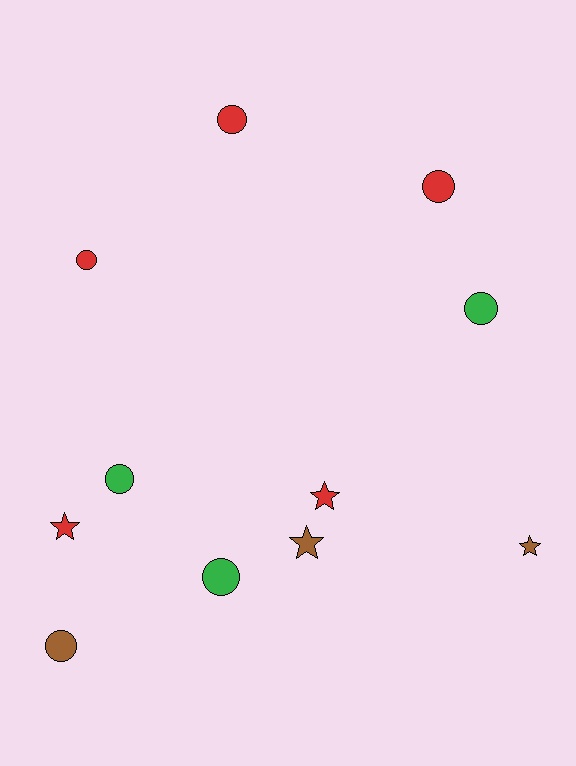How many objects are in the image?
There are 11 objects.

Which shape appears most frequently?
Circle, with 7 objects.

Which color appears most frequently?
Red, with 5 objects.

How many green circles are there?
There are 3 green circles.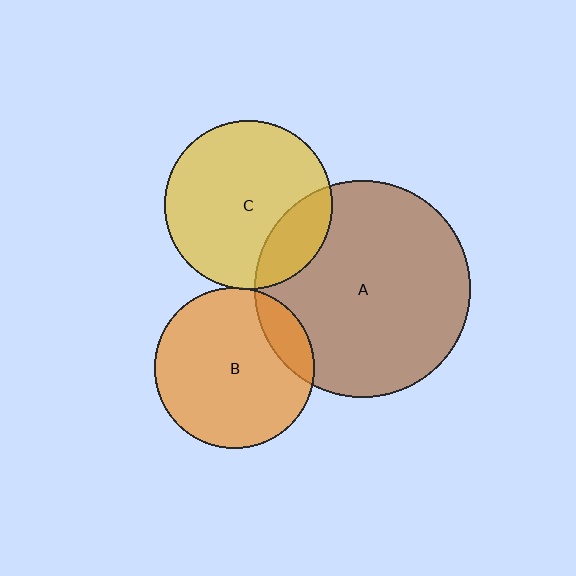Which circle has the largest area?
Circle A (brown).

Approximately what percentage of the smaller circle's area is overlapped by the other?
Approximately 5%.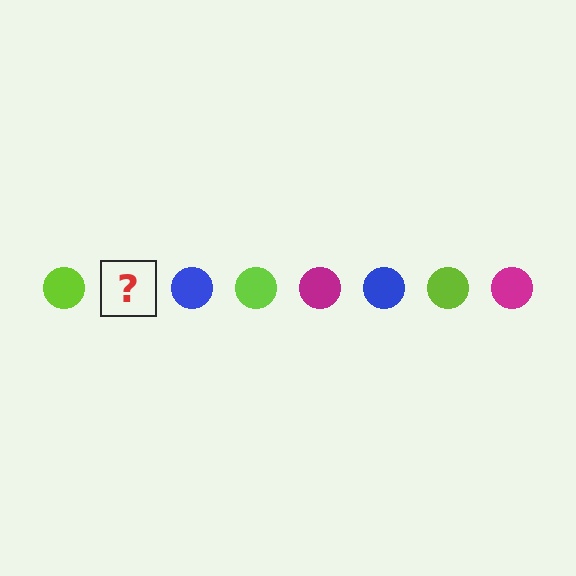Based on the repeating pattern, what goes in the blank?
The blank should be a magenta circle.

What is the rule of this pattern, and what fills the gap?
The rule is that the pattern cycles through lime, magenta, blue circles. The gap should be filled with a magenta circle.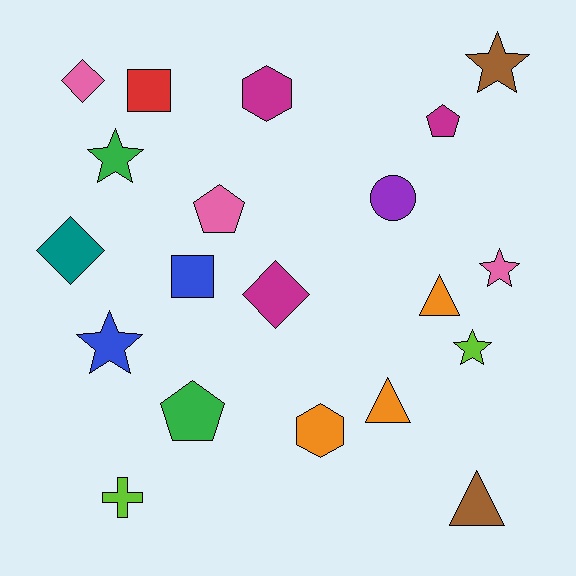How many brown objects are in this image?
There are 2 brown objects.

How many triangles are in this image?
There are 3 triangles.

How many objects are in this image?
There are 20 objects.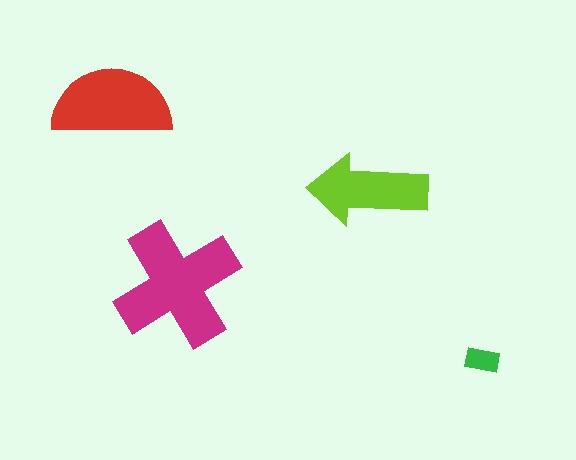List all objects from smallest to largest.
The green rectangle, the lime arrow, the red semicircle, the magenta cross.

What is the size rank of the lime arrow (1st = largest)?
3rd.